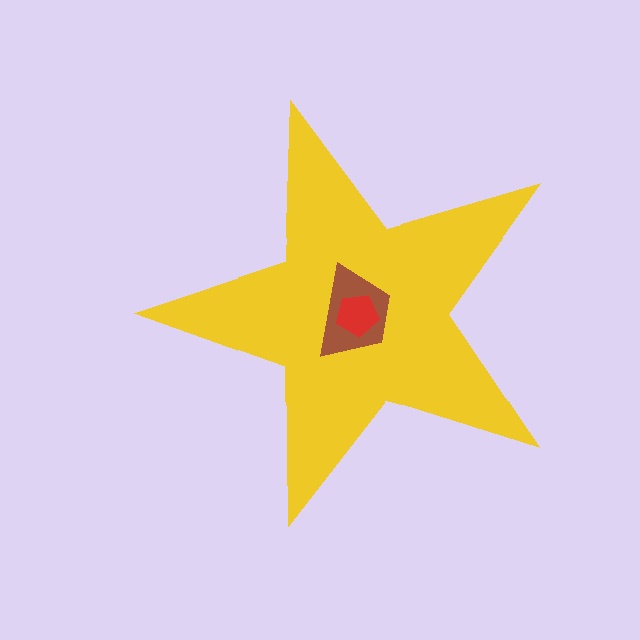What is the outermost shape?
The yellow star.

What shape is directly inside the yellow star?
The brown trapezoid.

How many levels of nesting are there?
3.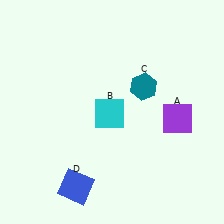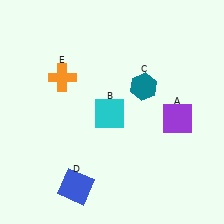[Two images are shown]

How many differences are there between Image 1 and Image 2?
There is 1 difference between the two images.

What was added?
An orange cross (E) was added in Image 2.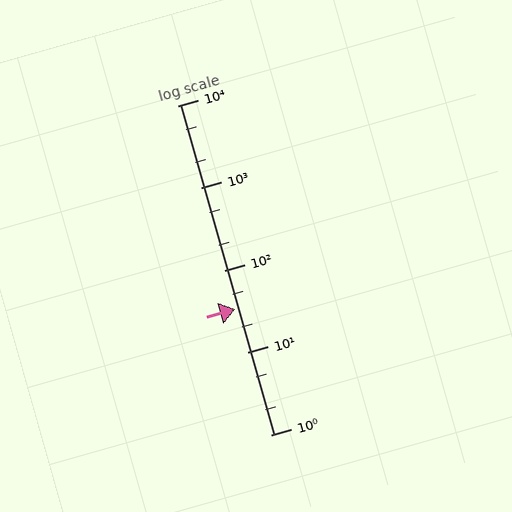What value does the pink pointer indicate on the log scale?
The pointer indicates approximately 34.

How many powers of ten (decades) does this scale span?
The scale spans 4 decades, from 1 to 10000.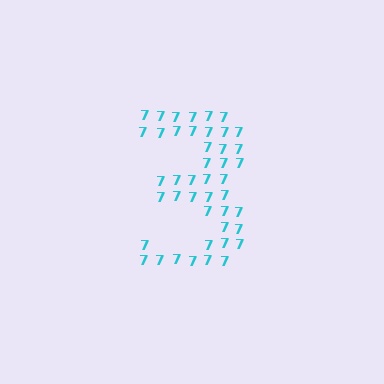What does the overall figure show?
The overall figure shows the digit 3.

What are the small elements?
The small elements are digit 7's.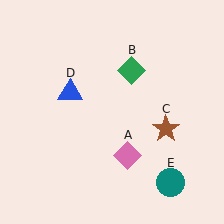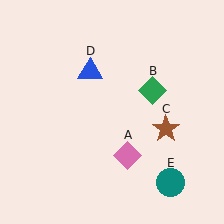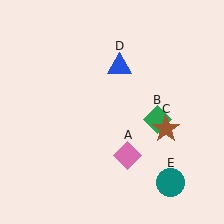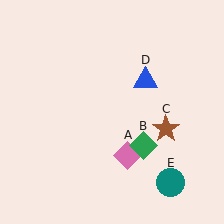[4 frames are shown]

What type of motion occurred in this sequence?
The green diamond (object B), blue triangle (object D) rotated clockwise around the center of the scene.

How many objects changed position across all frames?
2 objects changed position: green diamond (object B), blue triangle (object D).